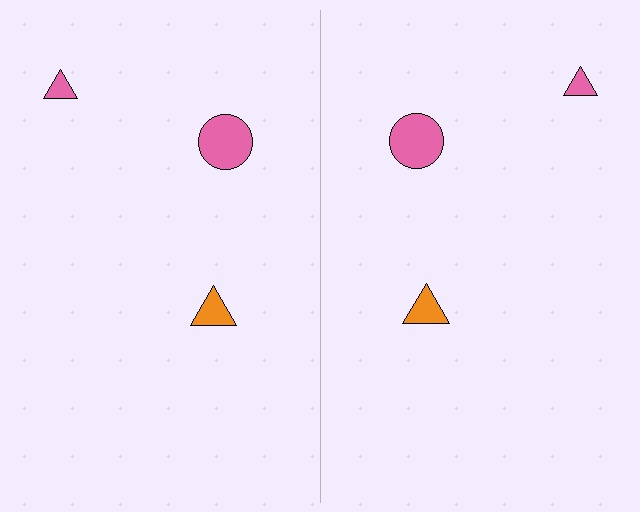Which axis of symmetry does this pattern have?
The pattern has a vertical axis of symmetry running through the center of the image.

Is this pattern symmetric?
Yes, this pattern has bilateral (reflection) symmetry.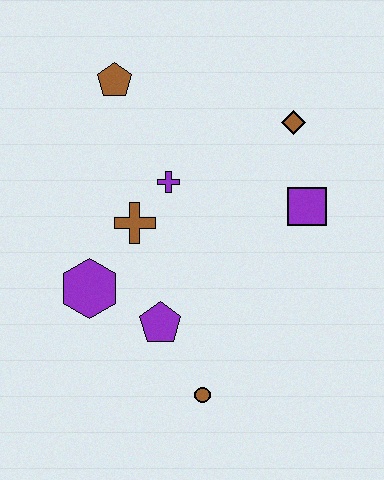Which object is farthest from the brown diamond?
The brown circle is farthest from the brown diamond.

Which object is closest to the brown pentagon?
The purple cross is closest to the brown pentagon.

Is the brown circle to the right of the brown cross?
Yes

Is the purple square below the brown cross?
No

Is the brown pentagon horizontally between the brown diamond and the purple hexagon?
Yes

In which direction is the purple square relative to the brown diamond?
The purple square is below the brown diamond.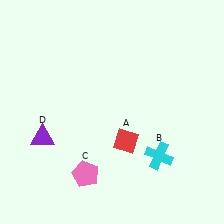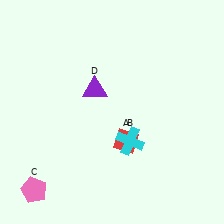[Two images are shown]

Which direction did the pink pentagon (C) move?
The pink pentagon (C) moved left.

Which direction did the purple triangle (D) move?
The purple triangle (D) moved right.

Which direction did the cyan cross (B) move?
The cyan cross (B) moved left.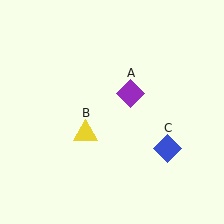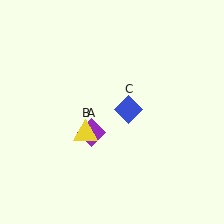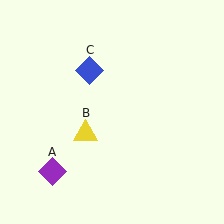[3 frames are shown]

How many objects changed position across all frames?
2 objects changed position: purple diamond (object A), blue diamond (object C).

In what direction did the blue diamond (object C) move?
The blue diamond (object C) moved up and to the left.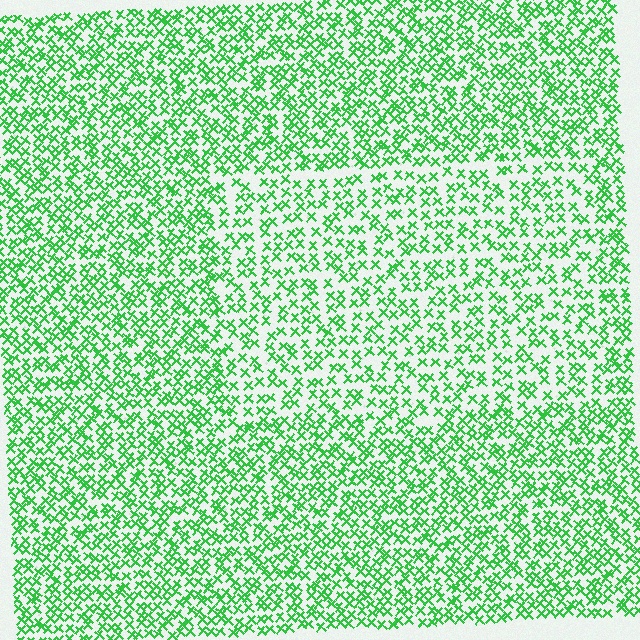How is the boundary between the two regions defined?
The boundary is defined by a change in element density (approximately 1.6x ratio). All elements are the same color, size, and shape.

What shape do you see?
I see a rectangle.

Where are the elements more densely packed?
The elements are more densely packed outside the rectangle boundary.